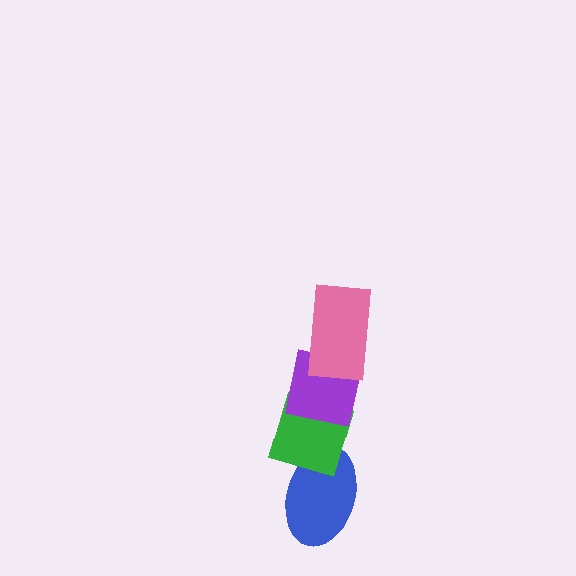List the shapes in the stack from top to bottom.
From top to bottom: the pink rectangle, the purple square, the green diamond, the blue ellipse.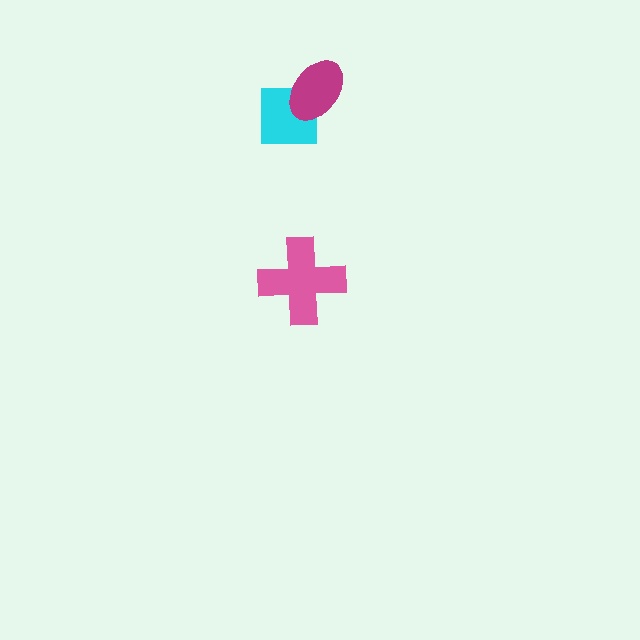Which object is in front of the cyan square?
The magenta ellipse is in front of the cyan square.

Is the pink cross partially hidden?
No, no other shape covers it.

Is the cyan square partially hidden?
Yes, it is partially covered by another shape.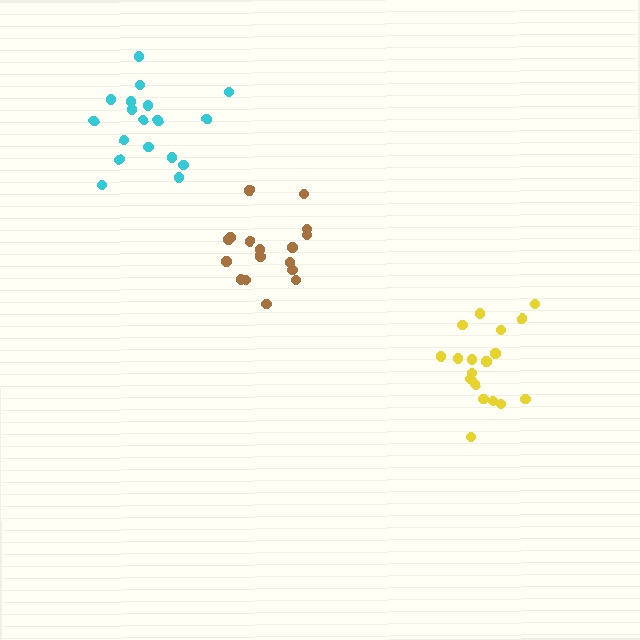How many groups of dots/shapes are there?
There are 3 groups.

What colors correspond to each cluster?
The clusters are colored: yellow, brown, cyan.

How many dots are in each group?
Group 1: 18 dots, Group 2: 17 dots, Group 3: 18 dots (53 total).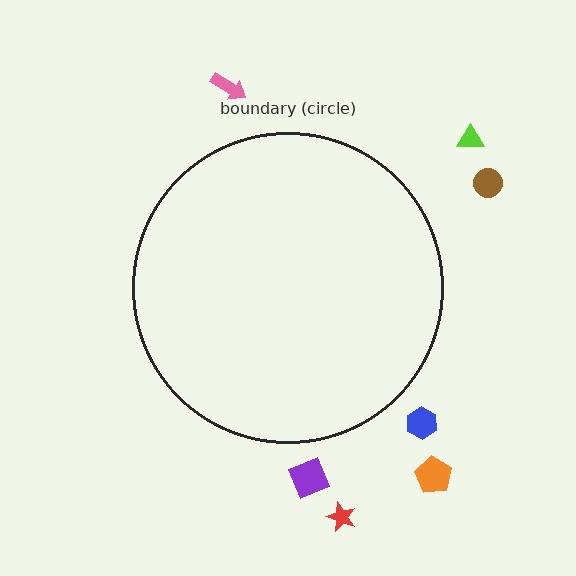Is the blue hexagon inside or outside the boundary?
Outside.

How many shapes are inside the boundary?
0 inside, 7 outside.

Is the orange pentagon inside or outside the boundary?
Outside.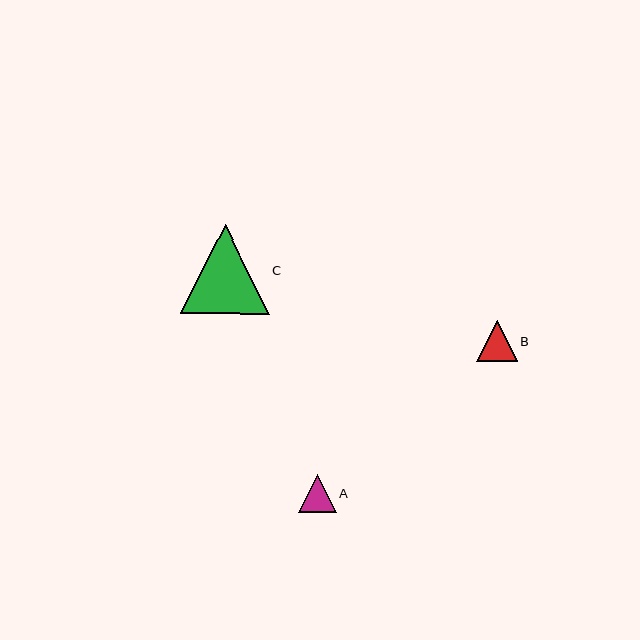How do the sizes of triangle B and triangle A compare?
Triangle B and triangle A are approximately the same size.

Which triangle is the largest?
Triangle C is the largest with a size of approximately 89 pixels.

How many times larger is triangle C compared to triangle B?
Triangle C is approximately 2.2 times the size of triangle B.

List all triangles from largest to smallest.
From largest to smallest: C, B, A.